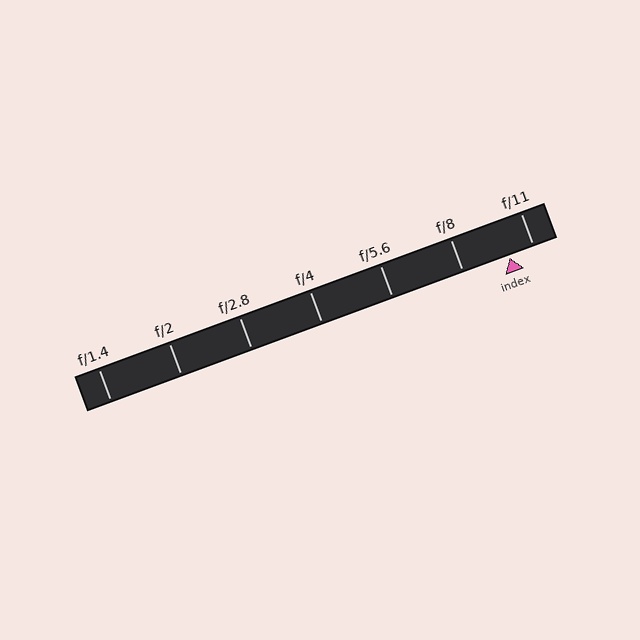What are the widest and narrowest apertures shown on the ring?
The widest aperture shown is f/1.4 and the narrowest is f/11.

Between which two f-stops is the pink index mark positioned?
The index mark is between f/8 and f/11.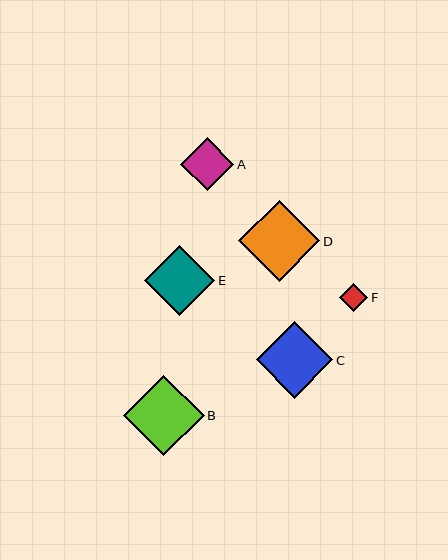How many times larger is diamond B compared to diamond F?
Diamond B is approximately 2.9 times the size of diamond F.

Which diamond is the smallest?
Diamond F is the smallest with a size of approximately 28 pixels.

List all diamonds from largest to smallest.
From largest to smallest: D, B, C, E, A, F.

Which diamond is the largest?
Diamond D is the largest with a size of approximately 81 pixels.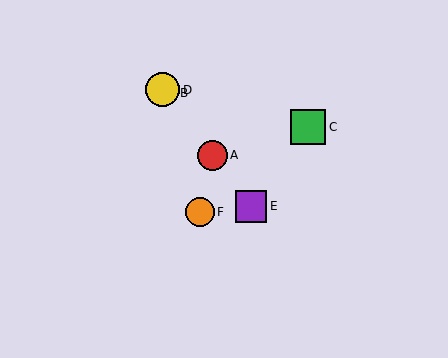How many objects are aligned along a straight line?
4 objects (A, B, D, E) are aligned along a straight line.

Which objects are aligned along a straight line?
Objects A, B, D, E are aligned along a straight line.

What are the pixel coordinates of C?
Object C is at (308, 127).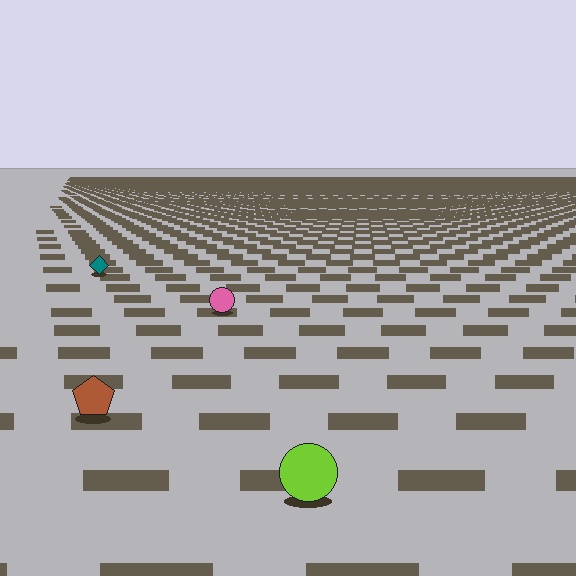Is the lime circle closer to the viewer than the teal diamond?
Yes. The lime circle is closer — you can tell from the texture gradient: the ground texture is coarser near it.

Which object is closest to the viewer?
The lime circle is closest. The texture marks near it are larger and more spread out.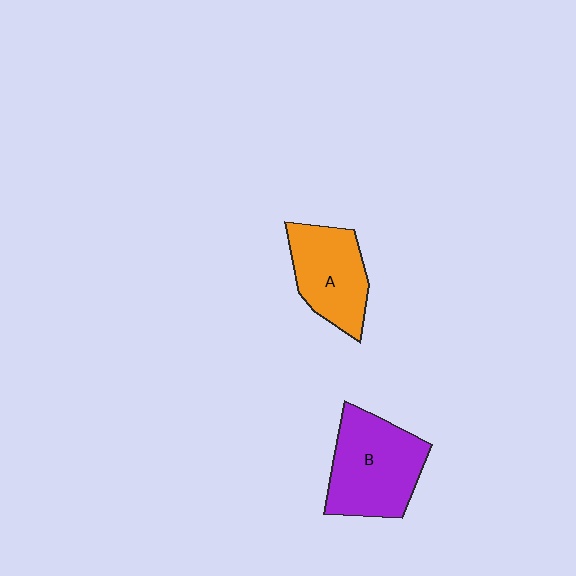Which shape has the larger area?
Shape B (purple).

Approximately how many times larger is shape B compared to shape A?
Approximately 1.3 times.